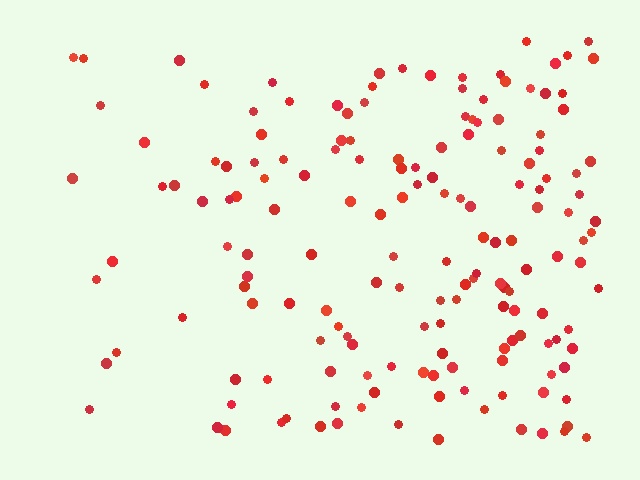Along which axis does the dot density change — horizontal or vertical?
Horizontal.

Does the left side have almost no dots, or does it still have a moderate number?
Still a moderate number, just noticeably fewer than the right.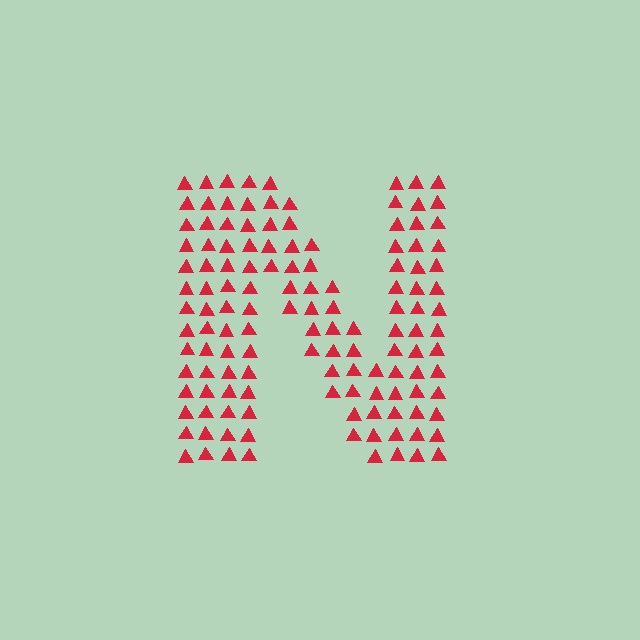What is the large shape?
The large shape is the letter N.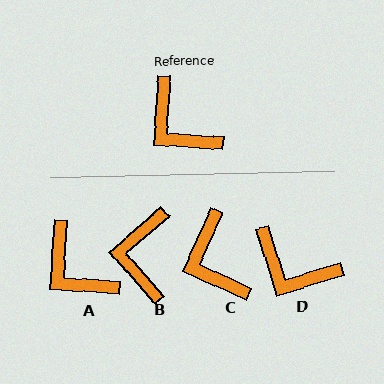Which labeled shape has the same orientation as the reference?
A.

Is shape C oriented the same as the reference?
No, it is off by about 20 degrees.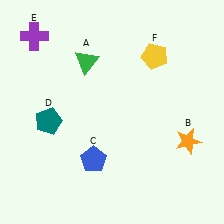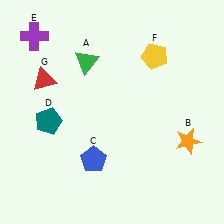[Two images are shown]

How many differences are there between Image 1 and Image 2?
There is 1 difference between the two images.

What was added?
A red triangle (G) was added in Image 2.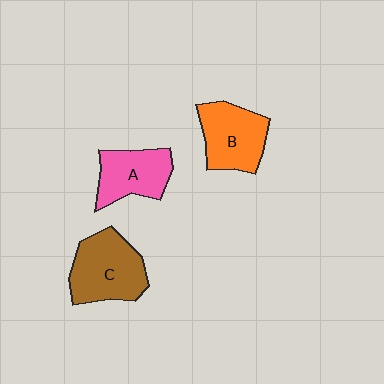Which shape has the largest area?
Shape C (brown).